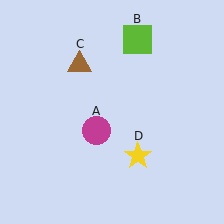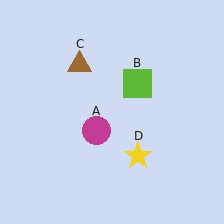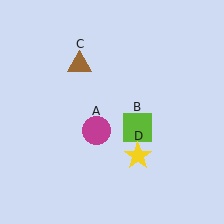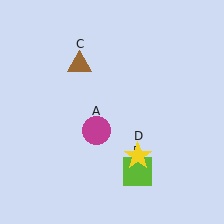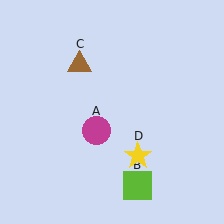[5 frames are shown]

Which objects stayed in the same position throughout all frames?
Magenta circle (object A) and brown triangle (object C) and yellow star (object D) remained stationary.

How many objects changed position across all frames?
1 object changed position: lime square (object B).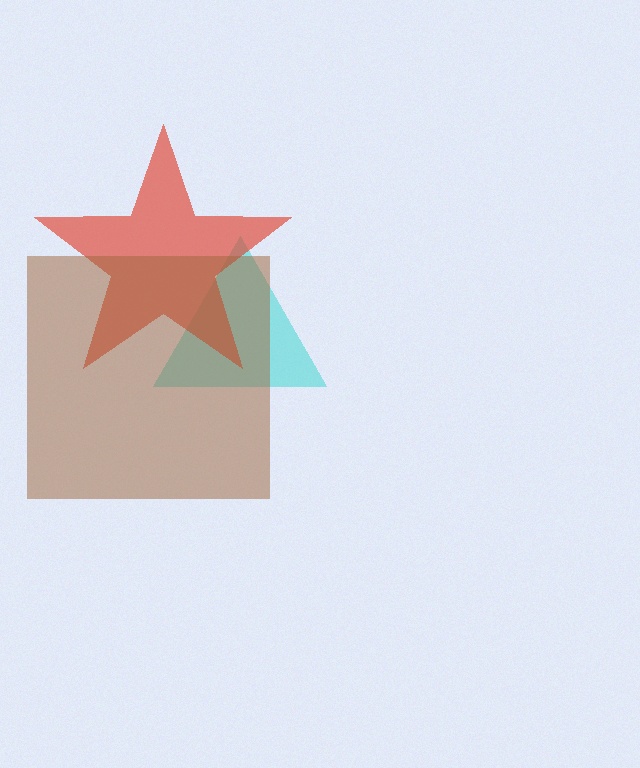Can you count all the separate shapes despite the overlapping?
Yes, there are 3 separate shapes.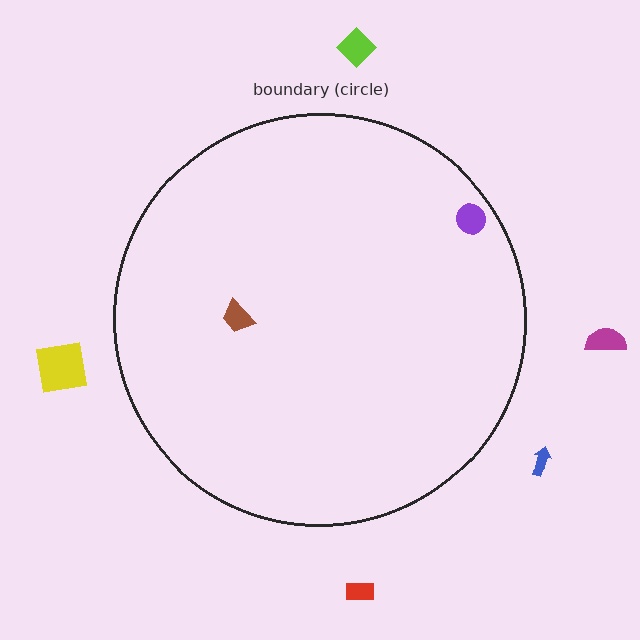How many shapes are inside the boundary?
2 inside, 5 outside.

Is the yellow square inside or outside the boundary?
Outside.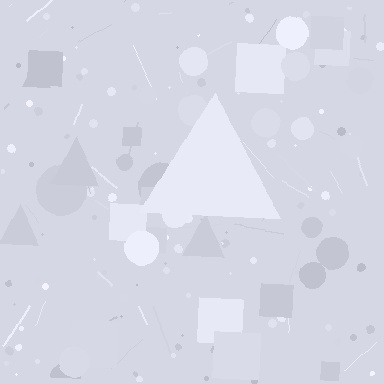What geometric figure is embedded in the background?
A triangle is embedded in the background.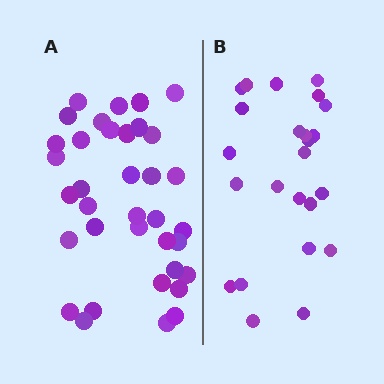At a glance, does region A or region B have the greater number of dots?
Region A (the left region) has more dots.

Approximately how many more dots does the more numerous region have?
Region A has roughly 12 or so more dots than region B.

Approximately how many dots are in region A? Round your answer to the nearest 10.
About 40 dots. (The exact count is 36, which rounds to 40.)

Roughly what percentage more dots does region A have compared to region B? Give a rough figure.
About 50% more.